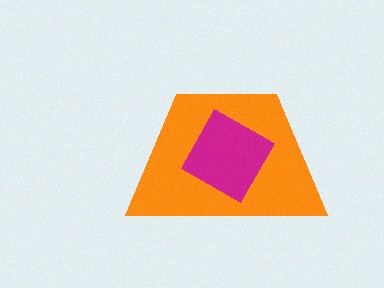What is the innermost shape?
The magenta diamond.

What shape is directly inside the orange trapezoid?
The magenta diamond.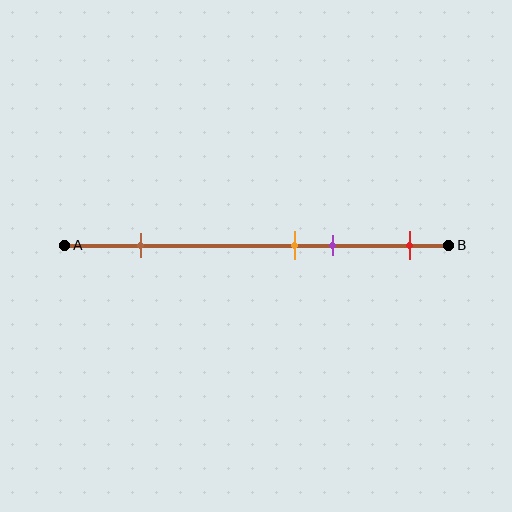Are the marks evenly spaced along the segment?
No, the marks are not evenly spaced.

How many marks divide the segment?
There are 4 marks dividing the segment.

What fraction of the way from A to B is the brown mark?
The brown mark is approximately 20% (0.2) of the way from A to B.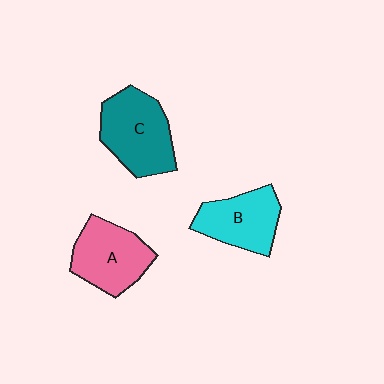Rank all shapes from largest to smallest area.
From largest to smallest: C (teal), A (pink), B (cyan).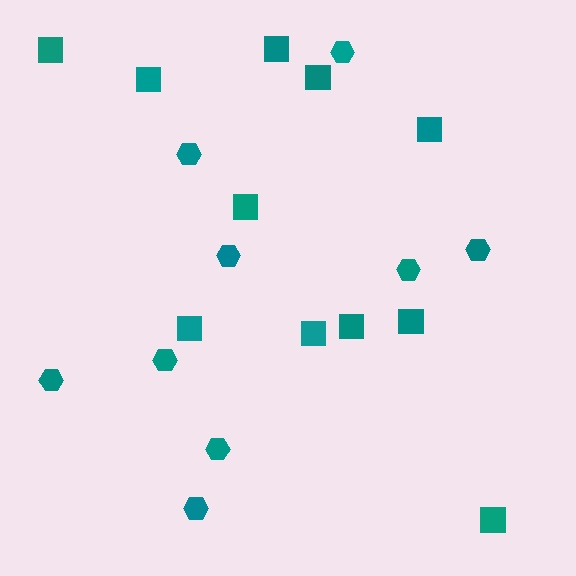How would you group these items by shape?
There are 2 groups: one group of hexagons (9) and one group of squares (11).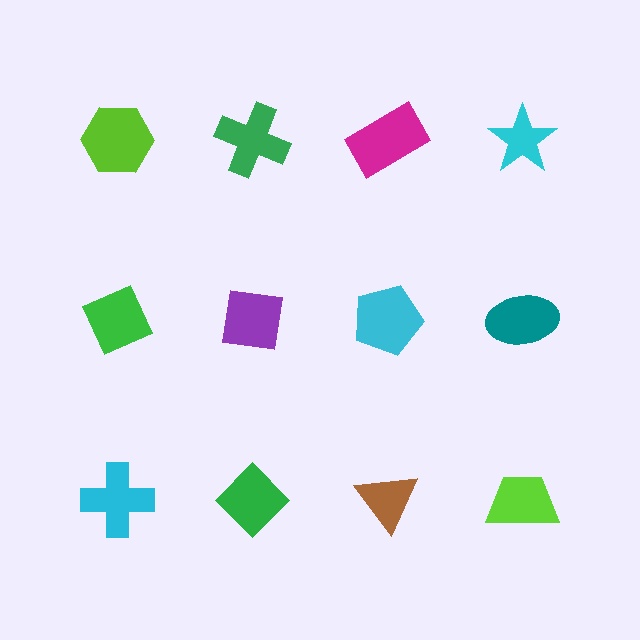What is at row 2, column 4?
A teal ellipse.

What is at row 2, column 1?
A green diamond.